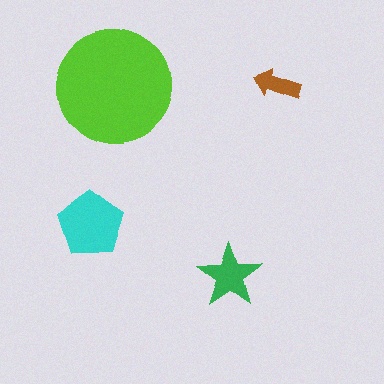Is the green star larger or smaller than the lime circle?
Smaller.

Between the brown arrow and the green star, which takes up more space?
The green star.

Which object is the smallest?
The brown arrow.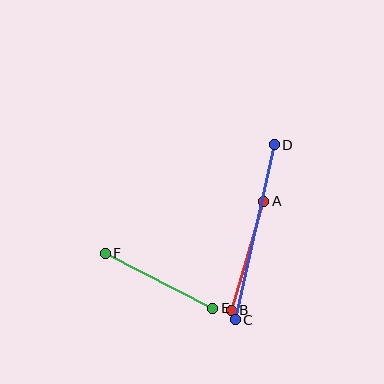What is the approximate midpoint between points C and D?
The midpoint is at approximately (255, 232) pixels.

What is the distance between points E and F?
The distance is approximately 120 pixels.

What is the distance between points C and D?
The distance is approximately 179 pixels.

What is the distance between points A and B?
The distance is approximately 114 pixels.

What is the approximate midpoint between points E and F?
The midpoint is at approximately (159, 281) pixels.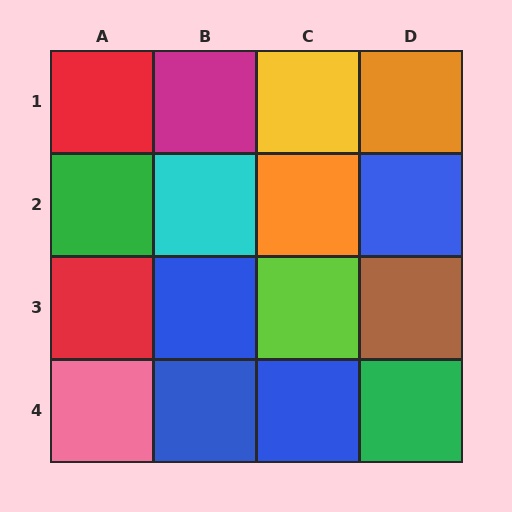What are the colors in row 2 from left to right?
Green, cyan, orange, blue.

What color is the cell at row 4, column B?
Blue.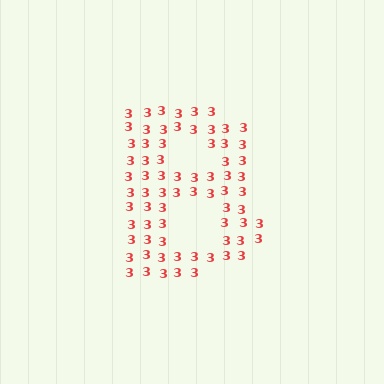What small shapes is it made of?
It is made of small digit 3's.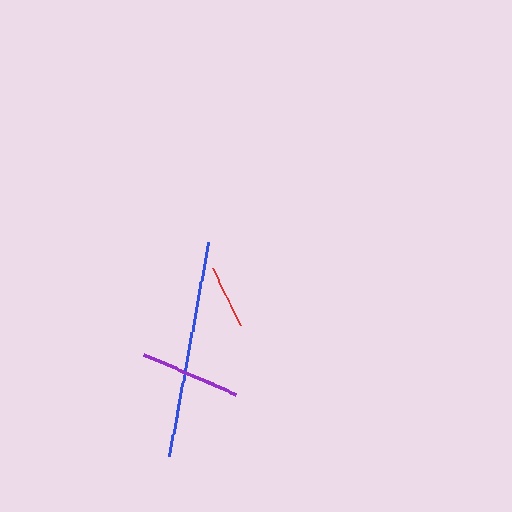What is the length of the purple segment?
The purple segment is approximately 101 pixels long.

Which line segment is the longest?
The blue line is the longest at approximately 218 pixels.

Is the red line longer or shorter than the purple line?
The purple line is longer than the red line.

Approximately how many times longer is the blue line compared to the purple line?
The blue line is approximately 2.2 times the length of the purple line.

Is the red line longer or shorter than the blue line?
The blue line is longer than the red line.